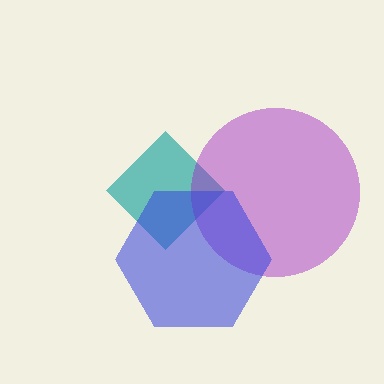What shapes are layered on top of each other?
The layered shapes are: a teal diamond, a purple circle, a blue hexagon.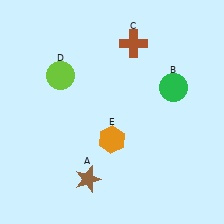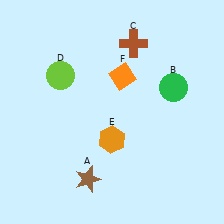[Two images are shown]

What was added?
An orange diamond (F) was added in Image 2.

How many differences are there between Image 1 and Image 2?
There is 1 difference between the two images.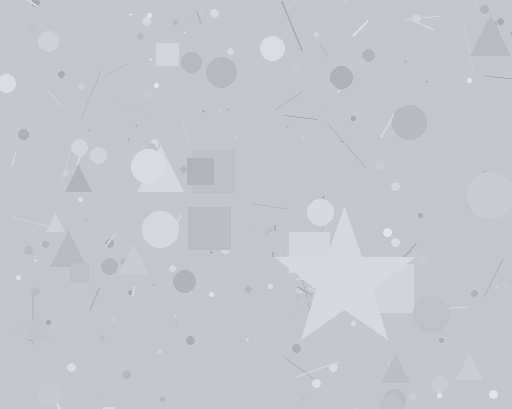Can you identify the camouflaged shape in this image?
The camouflaged shape is a star.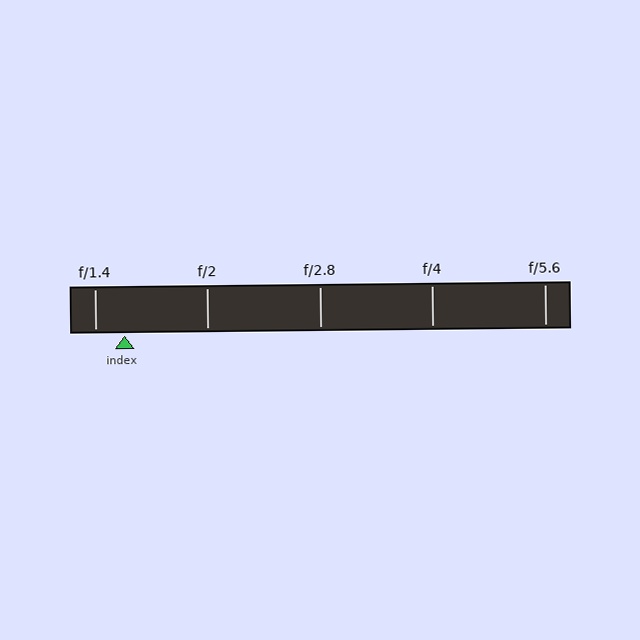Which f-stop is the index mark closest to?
The index mark is closest to f/1.4.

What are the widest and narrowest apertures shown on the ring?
The widest aperture shown is f/1.4 and the narrowest is f/5.6.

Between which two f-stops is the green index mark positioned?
The index mark is between f/1.4 and f/2.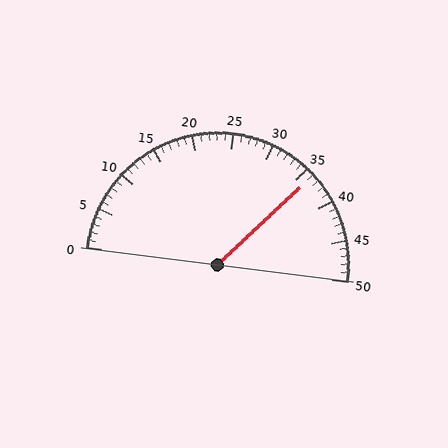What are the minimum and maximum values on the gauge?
The gauge ranges from 0 to 50.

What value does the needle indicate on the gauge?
The needle indicates approximately 36.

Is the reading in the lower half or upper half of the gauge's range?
The reading is in the upper half of the range (0 to 50).